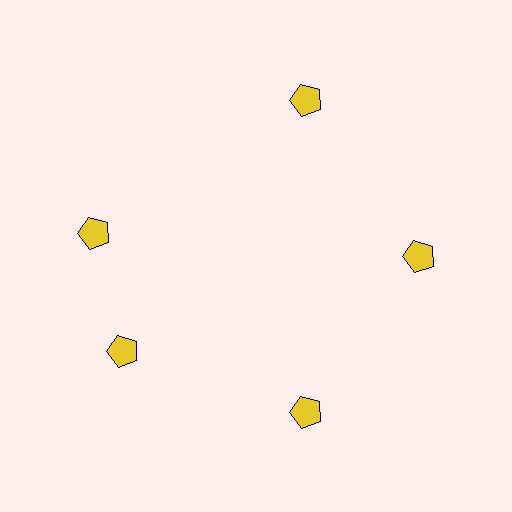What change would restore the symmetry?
The symmetry would be restored by rotating it back into even spacing with its neighbors so that all 5 pentagons sit at equal angles and equal distance from the center.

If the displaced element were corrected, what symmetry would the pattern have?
It would have 5-fold rotational symmetry — the pattern would map onto itself every 72 degrees.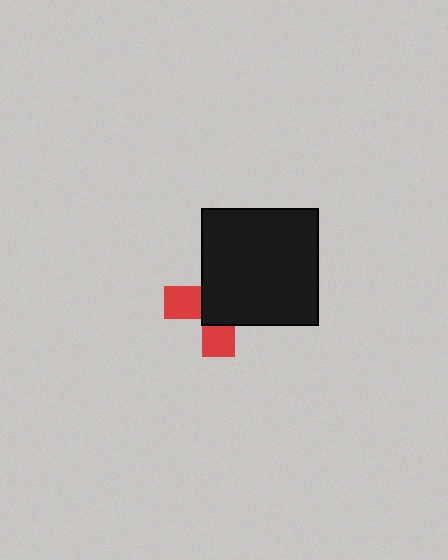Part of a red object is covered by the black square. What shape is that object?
It is a cross.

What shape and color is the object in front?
The object in front is a black square.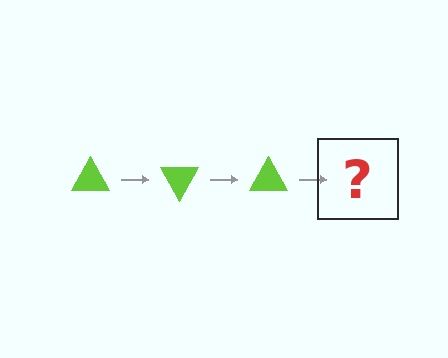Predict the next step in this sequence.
The next step is a lime triangle rotated 180 degrees.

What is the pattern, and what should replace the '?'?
The pattern is that the triangle rotates 60 degrees each step. The '?' should be a lime triangle rotated 180 degrees.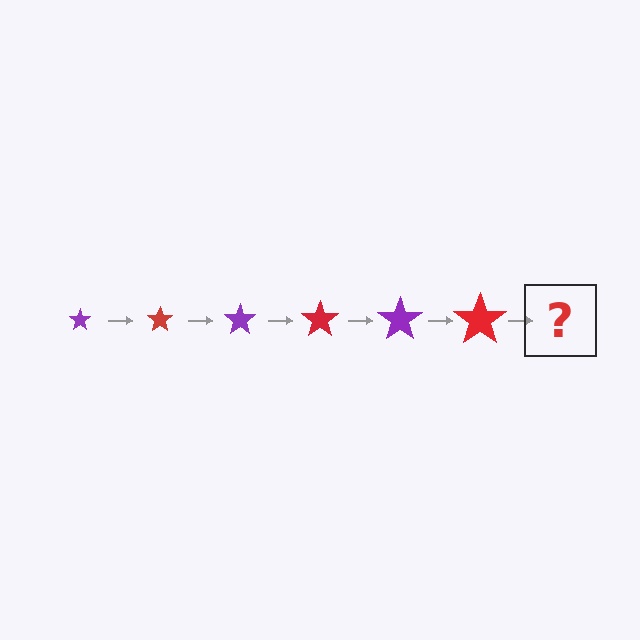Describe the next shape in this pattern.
It should be a purple star, larger than the previous one.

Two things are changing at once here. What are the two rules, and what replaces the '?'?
The two rules are that the star grows larger each step and the color cycles through purple and red. The '?' should be a purple star, larger than the previous one.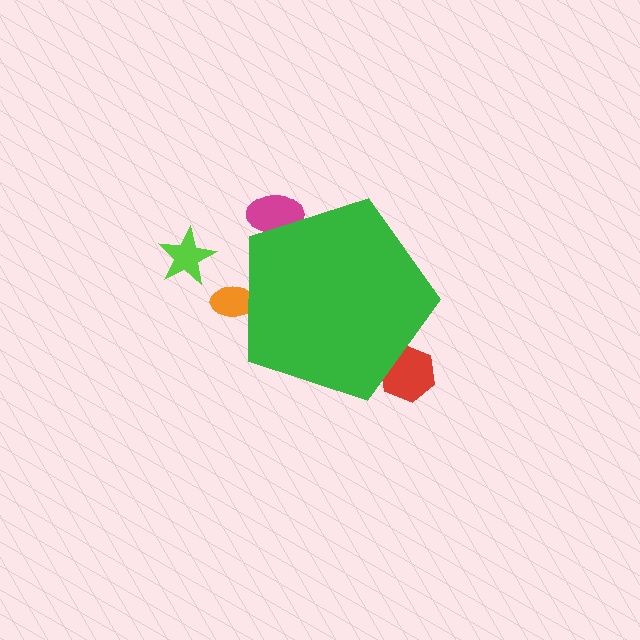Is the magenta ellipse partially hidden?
Yes, the magenta ellipse is partially hidden behind the green pentagon.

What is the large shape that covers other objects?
A green pentagon.